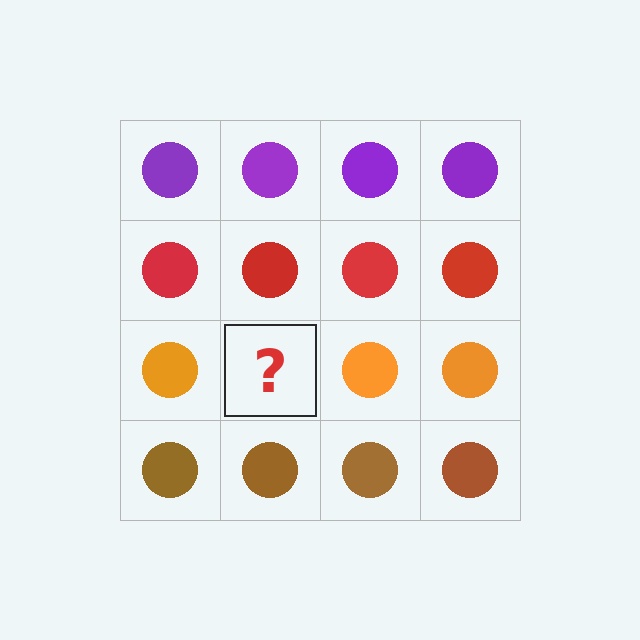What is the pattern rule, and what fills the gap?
The rule is that each row has a consistent color. The gap should be filled with an orange circle.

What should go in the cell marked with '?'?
The missing cell should contain an orange circle.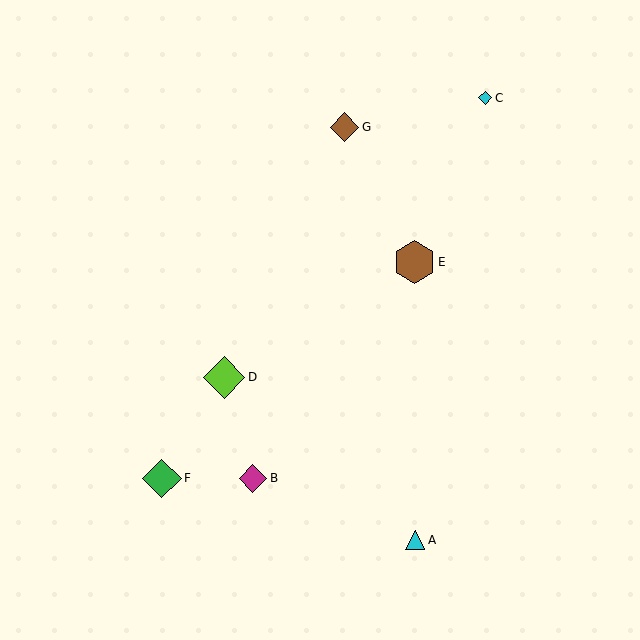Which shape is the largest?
The brown hexagon (labeled E) is the largest.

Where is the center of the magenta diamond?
The center of the magenta diamond is at (253, 478).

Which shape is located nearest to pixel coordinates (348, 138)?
The brown diamond (labeled G) at (345, 127) is nearest to that location.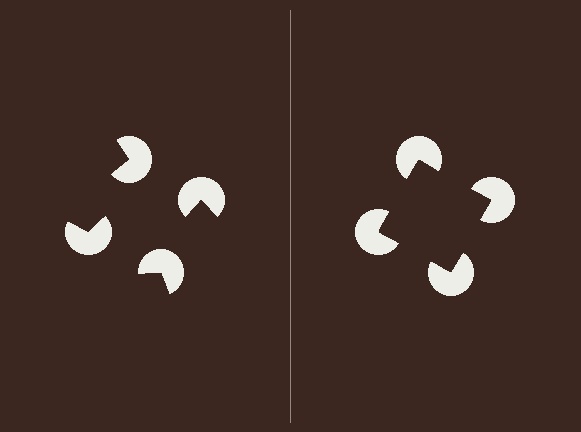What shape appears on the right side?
An illusory square.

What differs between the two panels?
The pac-man discs are positioned identically on both sides; only the wedge orientations differ. On the right they align to a square; on the left they are misaligned.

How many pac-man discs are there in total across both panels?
8 — 4 on each side.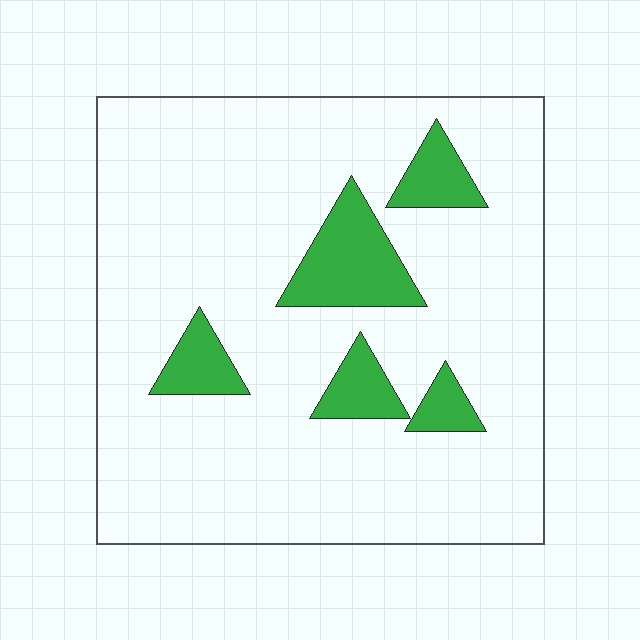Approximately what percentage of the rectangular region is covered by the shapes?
Approximately 15%.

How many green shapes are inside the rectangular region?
5.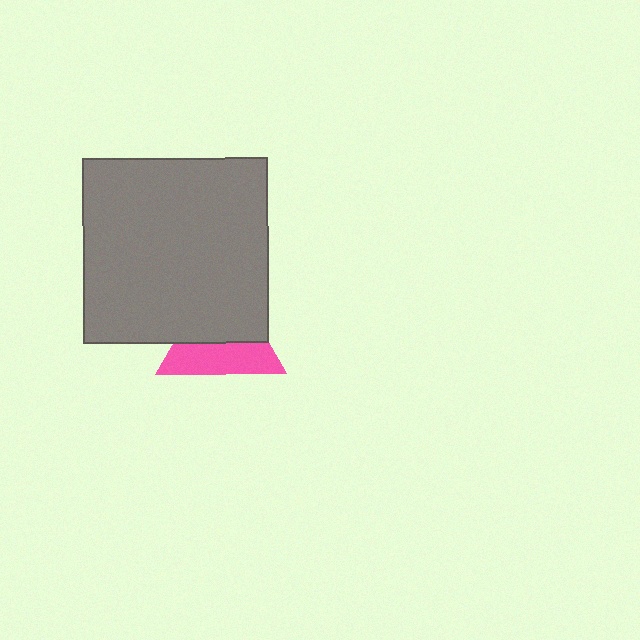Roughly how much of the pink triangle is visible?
About half of it is visible (roughly 46%).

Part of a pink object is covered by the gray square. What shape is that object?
It is a triangle.